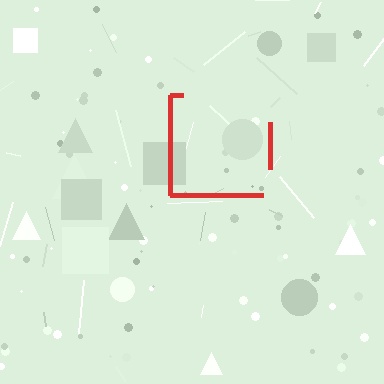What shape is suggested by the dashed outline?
The dashed outline suggests a square.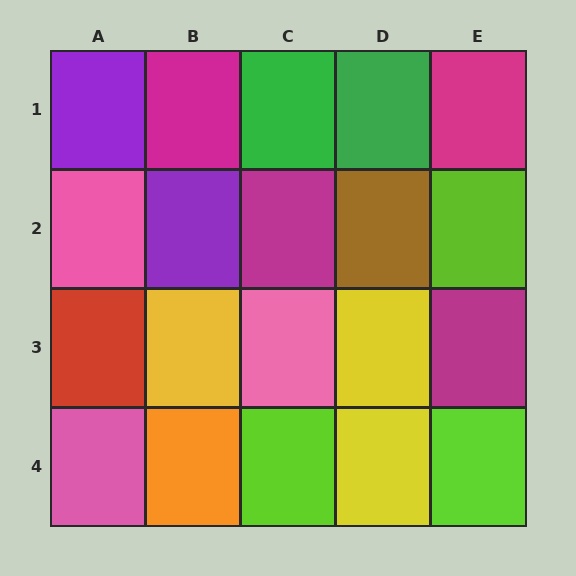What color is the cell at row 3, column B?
Yellow.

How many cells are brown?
1 cell is brown.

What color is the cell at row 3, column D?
Yellow.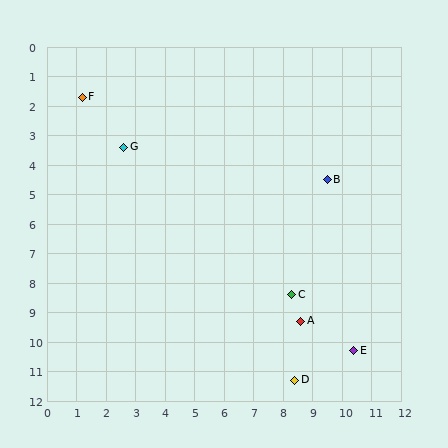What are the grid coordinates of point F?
Point F is at approximately (1.2, 1.7).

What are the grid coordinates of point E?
Point E is at approximately (10.4, 10.3).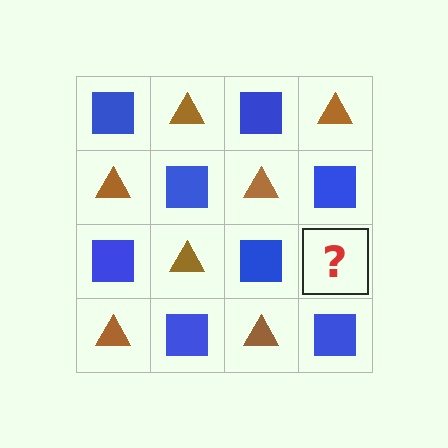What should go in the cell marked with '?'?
The missing cell should contain a brown triangle.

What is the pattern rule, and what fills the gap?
The rule is that it alternates blue square and brown triangle in a checkerboard pattern. The gap should be filled with a brown triangle.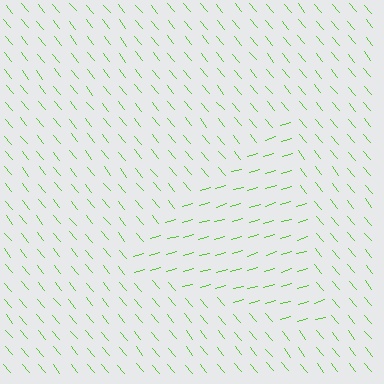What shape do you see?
I see a triangle.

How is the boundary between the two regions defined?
The boundary is defined purely by a change in line orientation (approximately 67 degrees difference). All lines are the same color and thickness.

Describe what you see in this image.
The image is filled with small lime line segments. A triangle region in the image has lines oriented differently from the surrounding lines, creating a visible texture boundary.